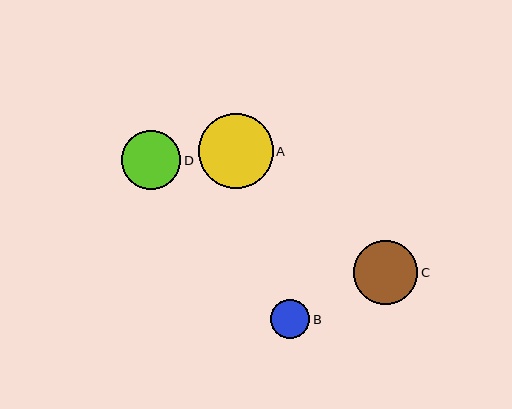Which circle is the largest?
Circle A is the largest with a size of approximately 75 pixels.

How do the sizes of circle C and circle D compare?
Circle C and circle D are approximately the same size.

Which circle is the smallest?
Circle B is the smallest with a size of approximately 39 pixels.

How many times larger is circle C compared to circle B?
Circle C is approximately 1.6 times the size of circle B.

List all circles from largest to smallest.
From largest to smallest: A, C, D, B.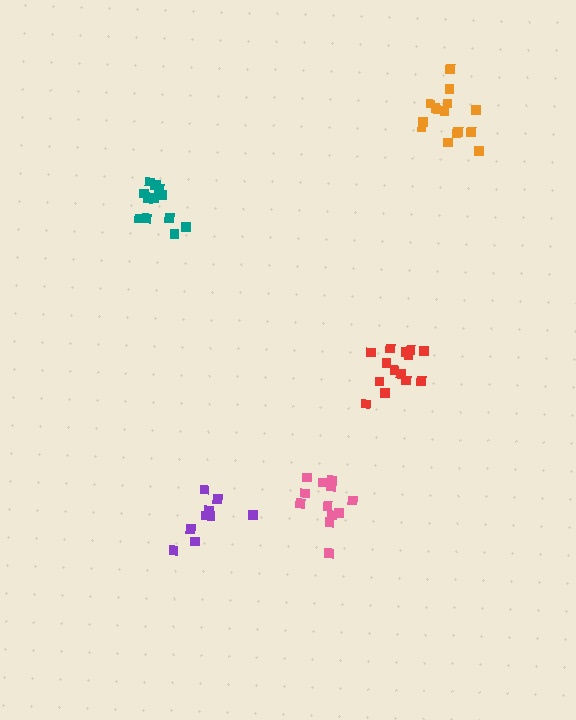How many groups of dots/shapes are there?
There are 5 groups.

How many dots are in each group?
Group 1: 12 dots, Group 2: 14 dots, Group 3: 9 dots, Group 4: 12 dots, Group 5: 15 dots (62 total).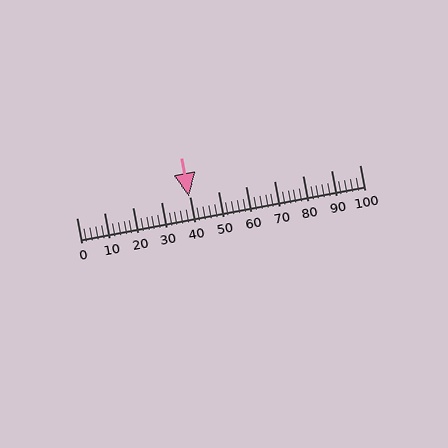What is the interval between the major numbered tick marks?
The major tick marks are spaced 10 units apart.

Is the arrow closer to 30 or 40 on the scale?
The arrow is closer to 40.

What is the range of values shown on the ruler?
The ruler shows values from 0 to 100.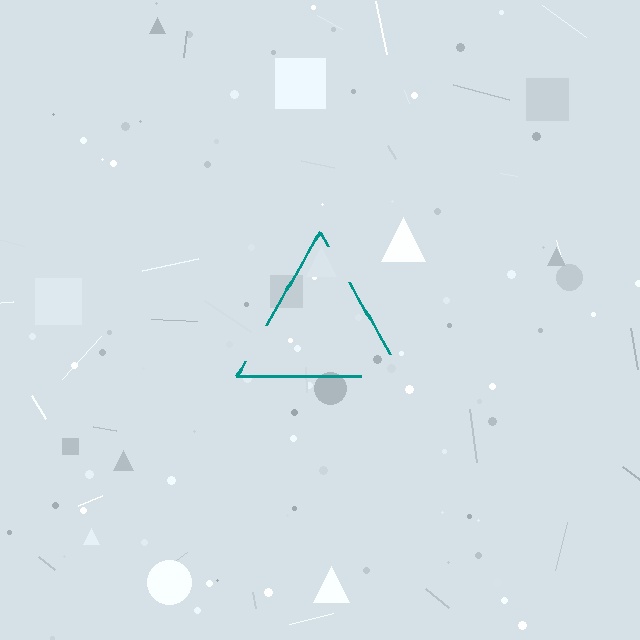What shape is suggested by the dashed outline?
The dashed outline suggests a triangle.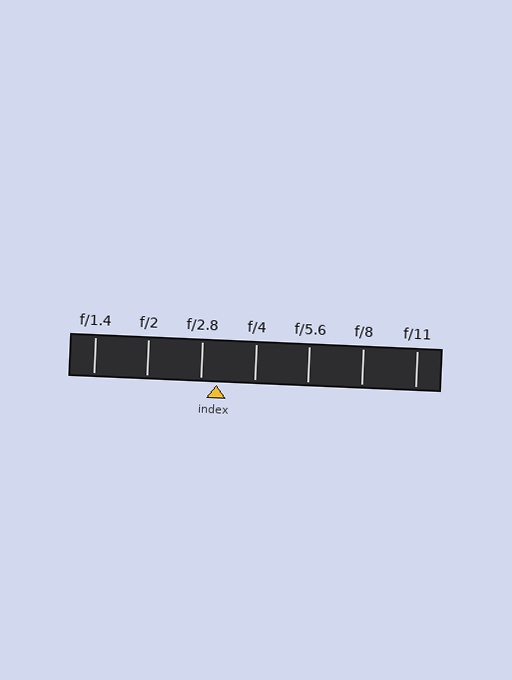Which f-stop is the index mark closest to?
The index mark is closest to f/2.8.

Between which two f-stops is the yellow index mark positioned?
The index mark is between f/2.8 and f/4.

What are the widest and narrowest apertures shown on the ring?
The widest aperture shown is f/1.4 and the narrowest is f/11.